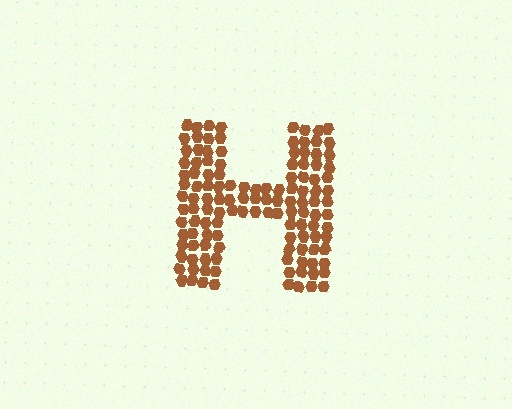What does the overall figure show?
The overall figure shows the letter H.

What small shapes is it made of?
It is made of small hexagons.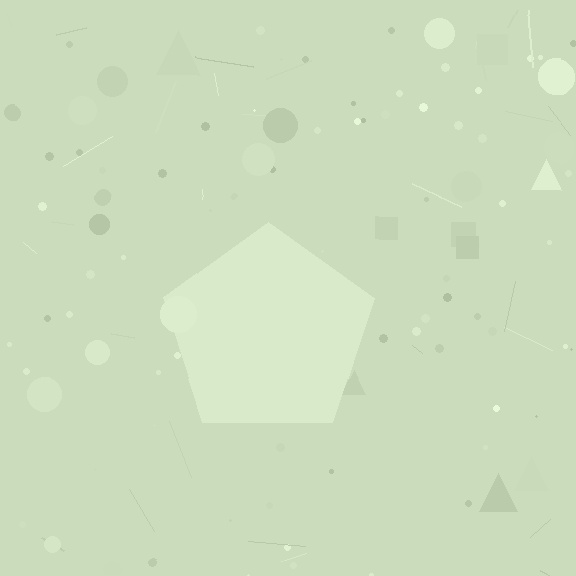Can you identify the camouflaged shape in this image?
The camouflaged shape is a pentagon.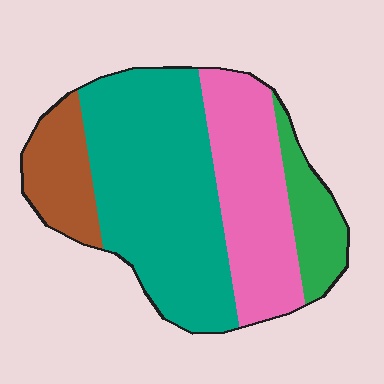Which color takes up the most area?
Teal, at roughly 50%.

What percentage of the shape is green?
Green takes up less than a sixth of the shape.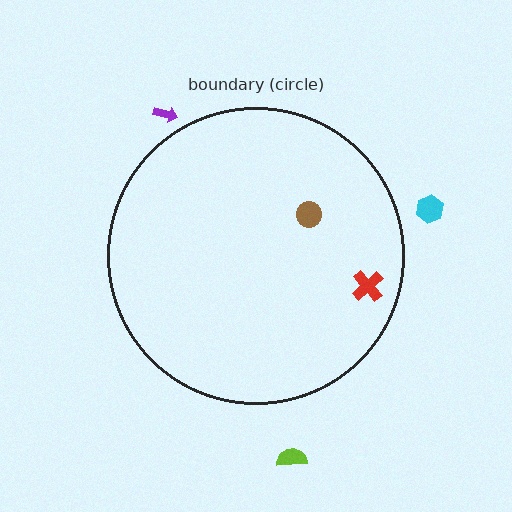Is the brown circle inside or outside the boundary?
Inside.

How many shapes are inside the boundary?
2 inside, 3 outside.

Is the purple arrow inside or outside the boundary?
Outside.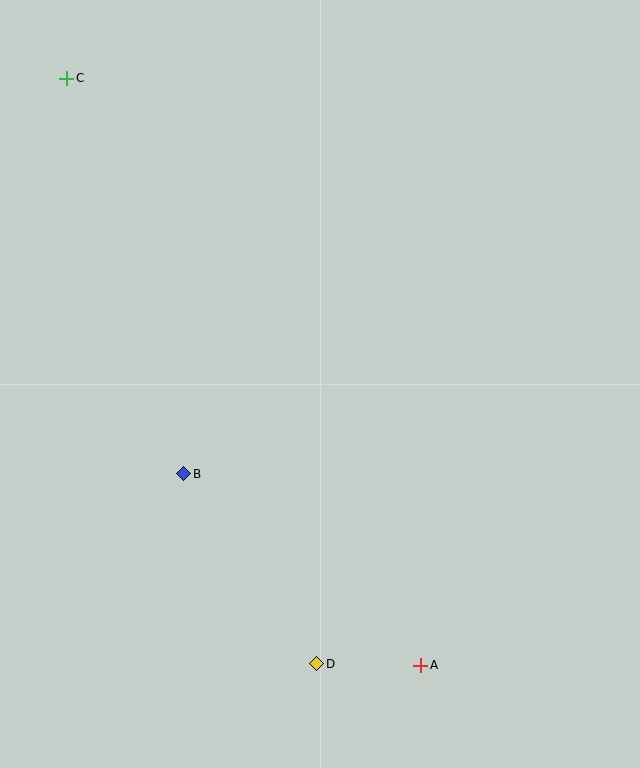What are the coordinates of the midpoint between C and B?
The midpoint between C and B is at (125, 276).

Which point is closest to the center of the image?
Point B at (184, 474) is closest to the center.